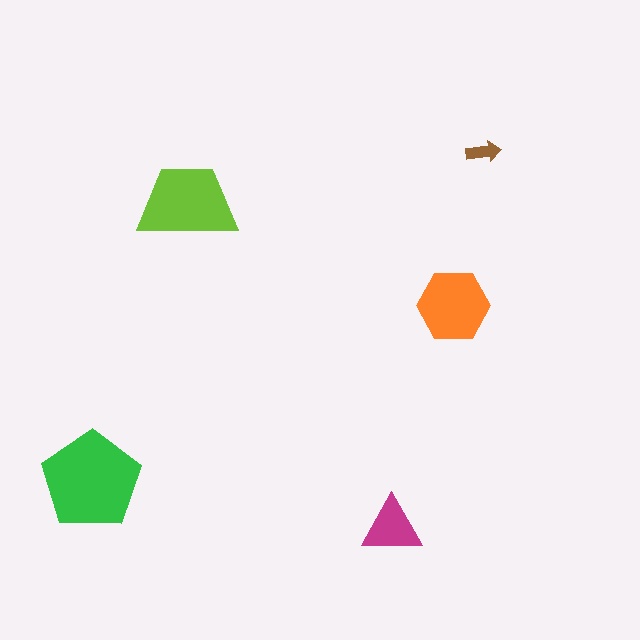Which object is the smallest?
The brown arrow.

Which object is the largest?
The green pentagon.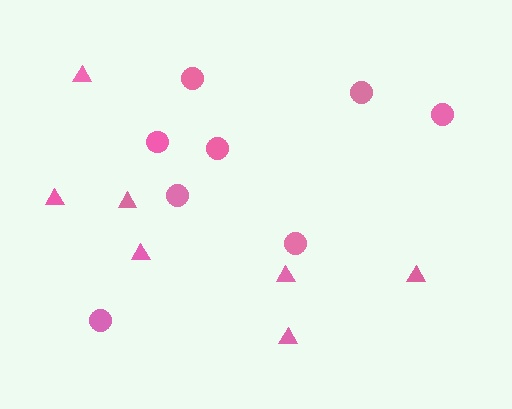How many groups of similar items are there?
There are 2 groups: one group of circles (8) and one group of triangles (7).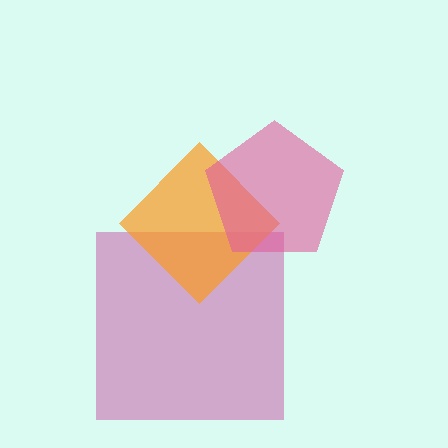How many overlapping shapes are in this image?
There are 3 overlapping shapes in the image.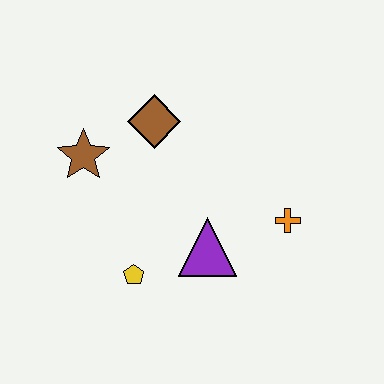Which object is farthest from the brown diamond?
The orange cross is farthest from the brown diamond.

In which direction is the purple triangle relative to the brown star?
The purple triangle is to the right of the brown star.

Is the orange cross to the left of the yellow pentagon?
No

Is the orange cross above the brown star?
No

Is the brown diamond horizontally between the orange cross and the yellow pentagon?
Yes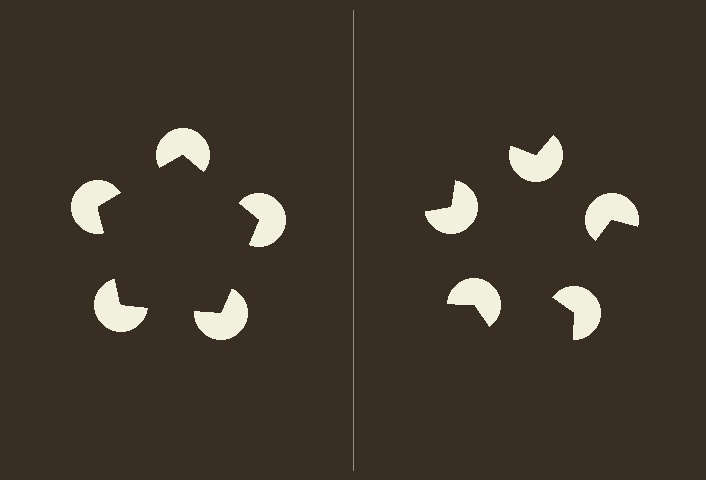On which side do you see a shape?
An illusory pentagon appears on the left side. On the right side the wedge cuts are rotated, so no coherent shape forms.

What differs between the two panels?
The pac-man discs are positioned identically on both sides; only the wedge orientations differ. On the left they align to a pentagon; on the right they are misaligned.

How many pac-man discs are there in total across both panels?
10 — 5 on each side.